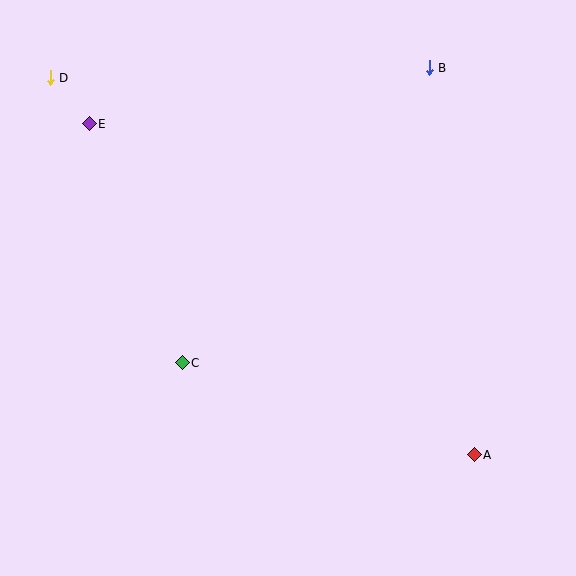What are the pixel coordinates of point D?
Point D is at (50, 78).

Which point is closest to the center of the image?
Point C at (182, 363) is closest to the center.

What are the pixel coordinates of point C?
Point C is at (182, 363).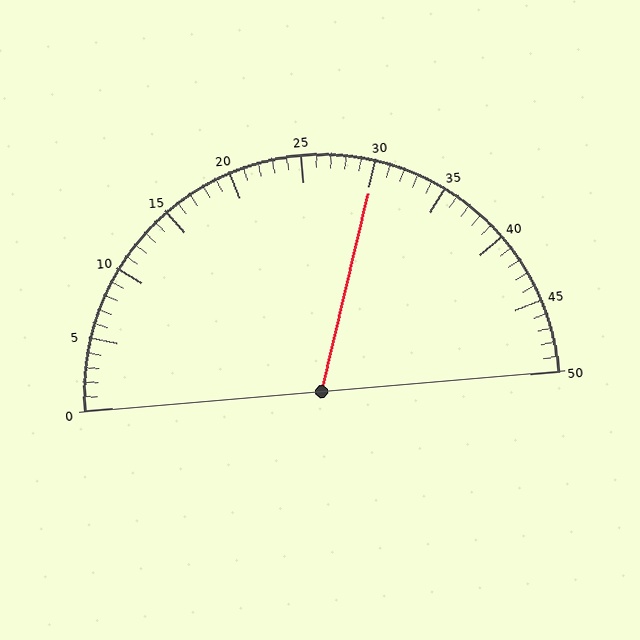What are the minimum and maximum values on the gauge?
The gauge ranges from 0 to 50.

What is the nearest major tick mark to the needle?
The nearest major tick mark is 30.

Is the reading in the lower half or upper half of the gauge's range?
The reading is in the upper half of the range (0 to 50).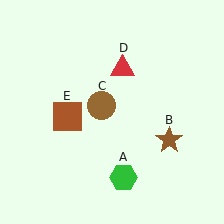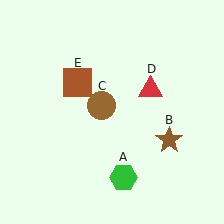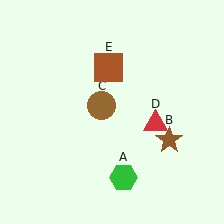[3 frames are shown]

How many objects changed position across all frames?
2 objects changed position: red triangle (object D), brown square (object E).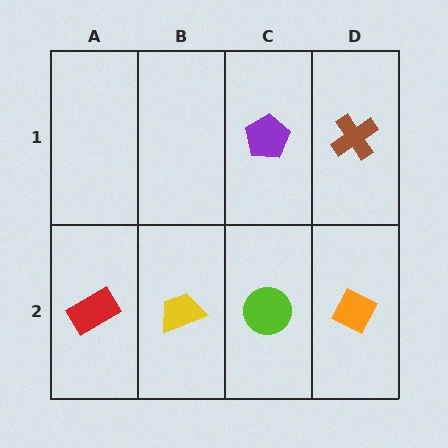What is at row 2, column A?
A red rectangle.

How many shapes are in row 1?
2 shapes.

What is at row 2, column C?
A lime circle.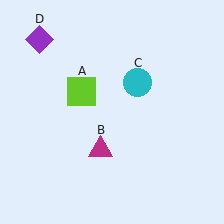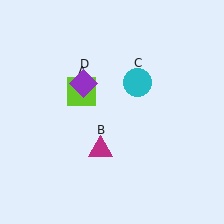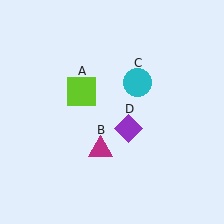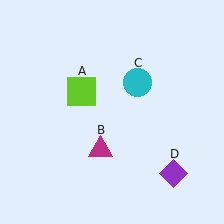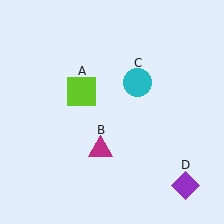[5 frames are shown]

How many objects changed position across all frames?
1 object changed position: purple diamond (object D).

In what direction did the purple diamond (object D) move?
The purple diamond (object D) moved down and to the right.